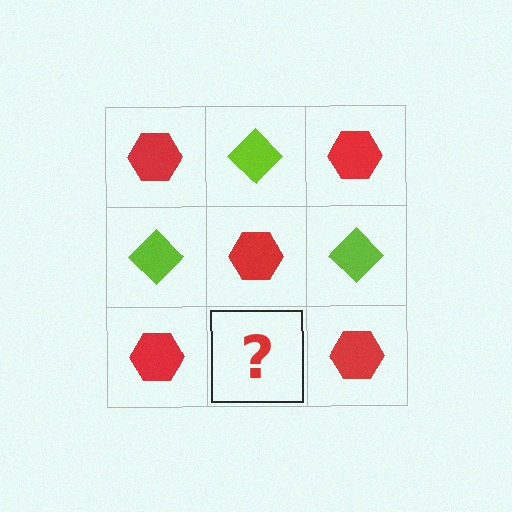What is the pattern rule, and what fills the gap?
The rule is that it alternates red hexagon and lime diamond in a checkerboard pattern. The gap should be filled with a lime diamond.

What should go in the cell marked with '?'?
The missing cell should contain a lime diamond.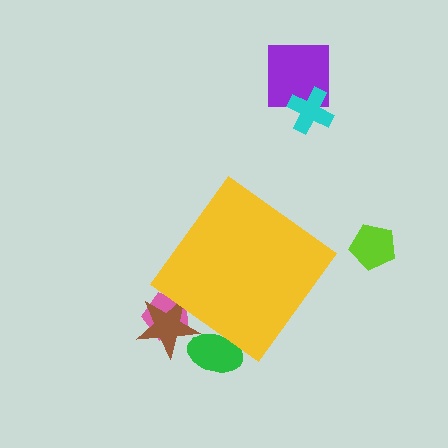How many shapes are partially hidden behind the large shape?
3 shapes are partially hidden.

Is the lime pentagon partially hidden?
No, the lime pentagon is fully visible.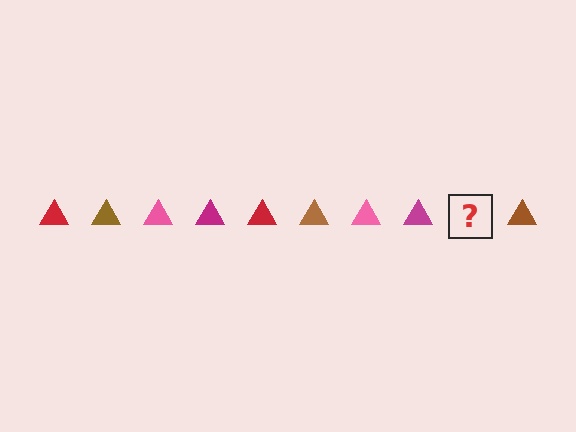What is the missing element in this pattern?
The missing element is a red triangle.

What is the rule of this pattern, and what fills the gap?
The rule is that the pattern cycles through red, brown, pink, magenta triangles. The gap should be filled with a red triangle.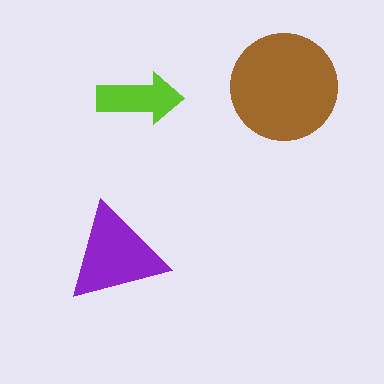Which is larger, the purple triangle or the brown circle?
The brown circle.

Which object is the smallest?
The lime arrow.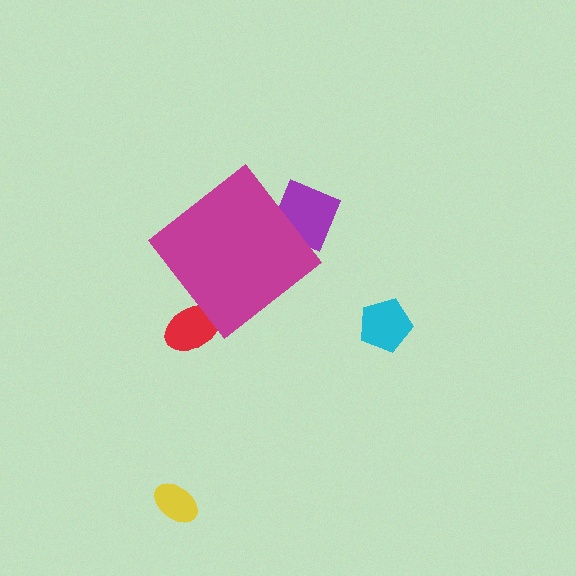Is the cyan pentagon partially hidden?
No, the cyan pentagon is fully visible.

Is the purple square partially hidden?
Yes, the purple square is partially hidden behind the magenta diamond.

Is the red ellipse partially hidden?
Yes, the red ellipse is partially hidden behind the magenta diamond.